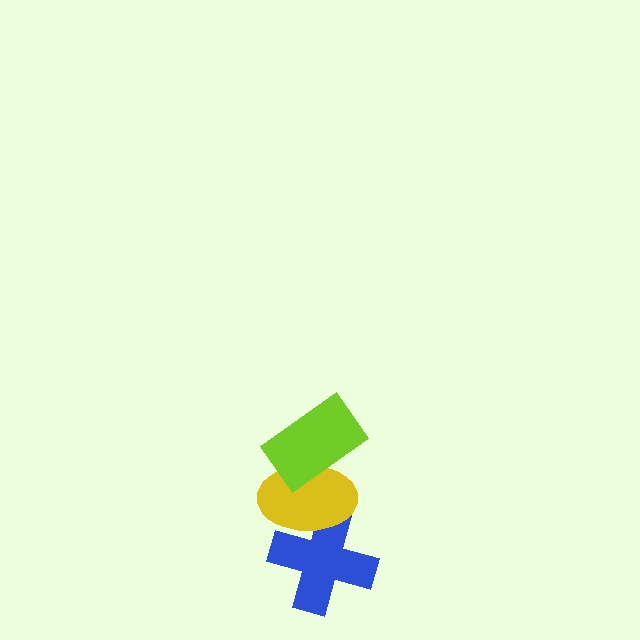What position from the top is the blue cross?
The blue cross is 3rd from the top.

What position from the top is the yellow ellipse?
The yellow ellipse is 2nd from the top.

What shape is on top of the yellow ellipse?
The lime rectangle is on top of the yellow ellipse.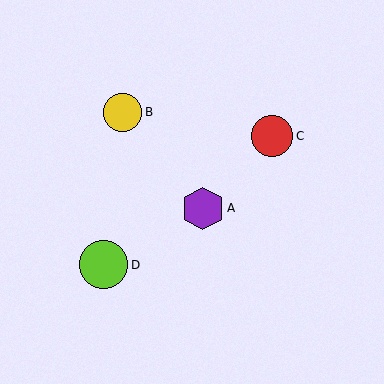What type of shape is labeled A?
Shape A is a purple hexagon.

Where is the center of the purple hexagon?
The center of the purple hexagon is at (203, 208).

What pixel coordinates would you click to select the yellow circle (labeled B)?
Click at (123, 112) to select the yellow circle B.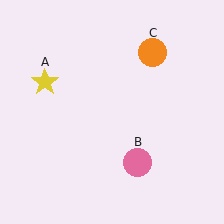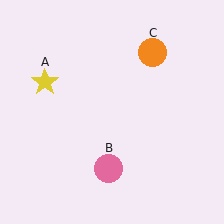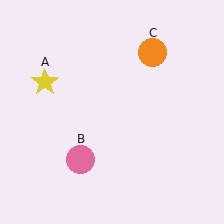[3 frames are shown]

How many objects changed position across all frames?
1 object changed position: pink circle (object B).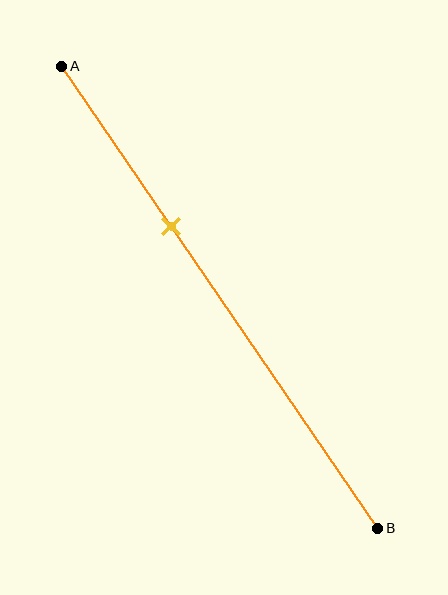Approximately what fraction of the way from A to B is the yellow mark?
The yellow mark is approximately 35% of the way from A to B.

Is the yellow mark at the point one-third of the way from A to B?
Yes, the mark is approximately at the one-third point.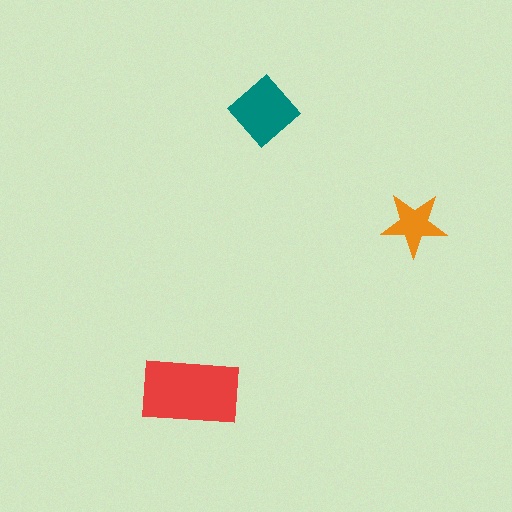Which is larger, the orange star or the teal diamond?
The teal diamond.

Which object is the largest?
The red rectangle.